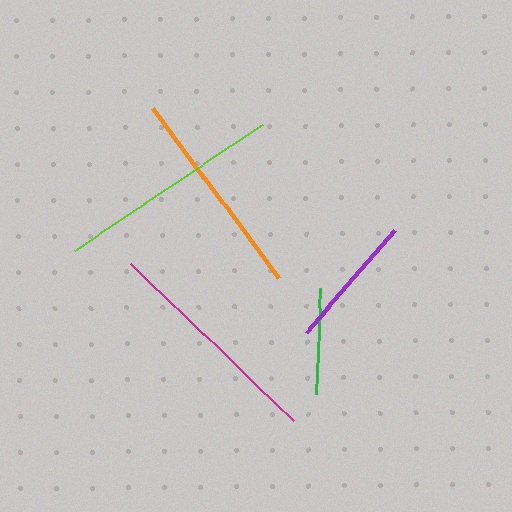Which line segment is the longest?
The magenta line is the longest at approximately 226 pixels.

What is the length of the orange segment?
The orange segment is approximately 212 pixels long.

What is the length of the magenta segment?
The magenta segment is approximately 226 pixels long.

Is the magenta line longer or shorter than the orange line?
The magenta line is longer than the orange line.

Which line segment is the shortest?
The green line is the shortest at approximately 105 pixels.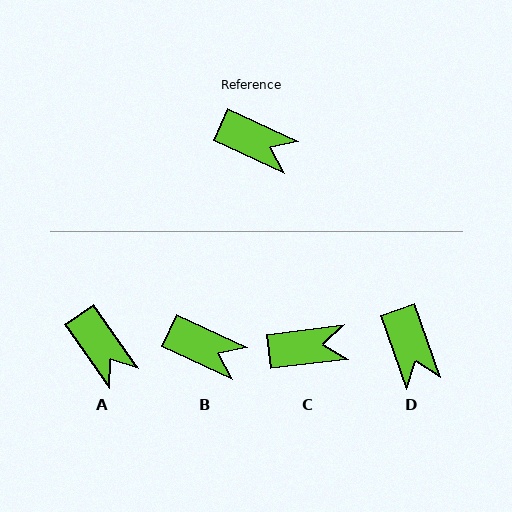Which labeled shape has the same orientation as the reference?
B.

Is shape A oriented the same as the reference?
No, it is off by about 30 degrees.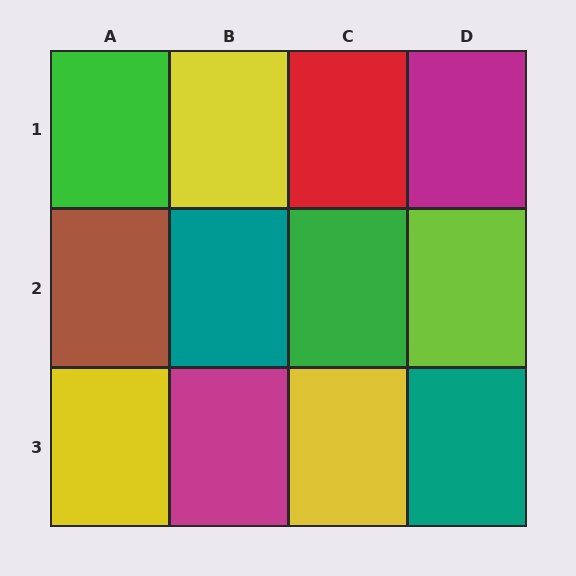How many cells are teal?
2 cells are teal.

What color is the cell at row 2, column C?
Green.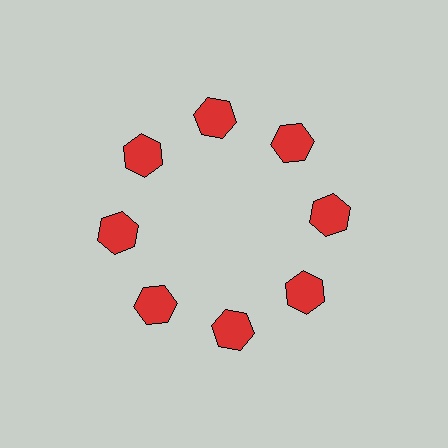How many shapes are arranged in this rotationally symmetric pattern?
There are 8 shapes, arranged in 8 groups of 1.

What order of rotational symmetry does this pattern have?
This pattern has 8-fold rotational symmetry.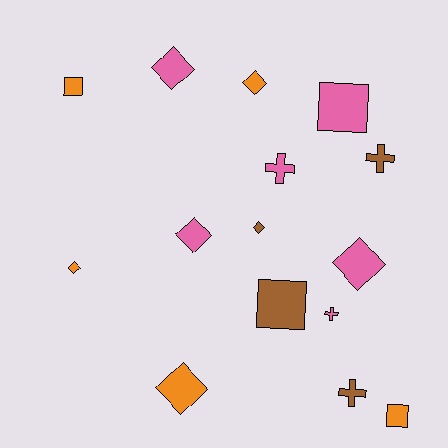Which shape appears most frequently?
Diamond, with 7 objects.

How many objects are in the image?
There are 15 objects.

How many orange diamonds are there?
There are 3 orange diamonds.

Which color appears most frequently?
Pink, with 6 objects.